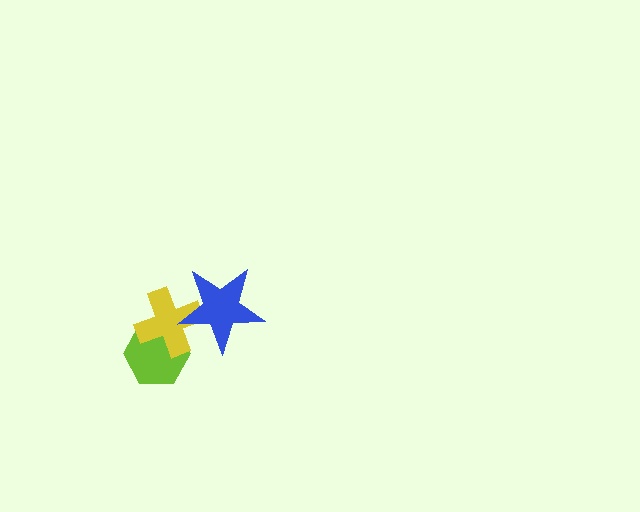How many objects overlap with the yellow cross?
2 objects overlap with the yellow cross.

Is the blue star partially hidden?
No, no other shape covers it.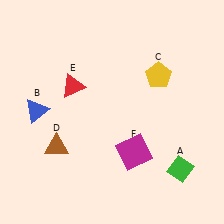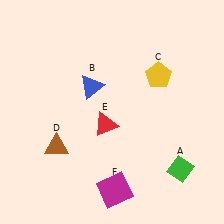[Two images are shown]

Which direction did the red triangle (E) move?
The red triangle (E) moved down.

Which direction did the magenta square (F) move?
The magenta square (F) moved down.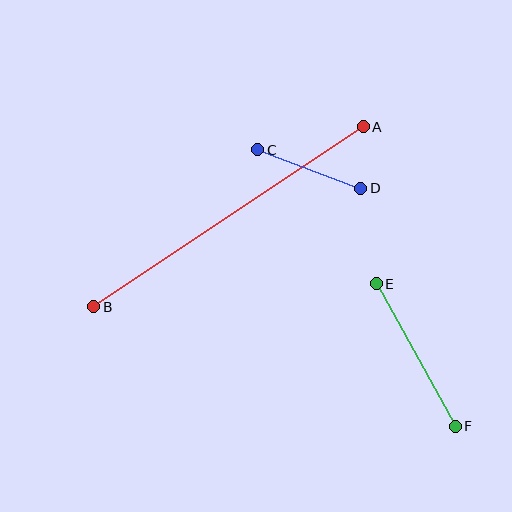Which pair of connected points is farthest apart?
Points A and B are farthest apart.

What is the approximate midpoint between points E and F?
The midpoint is at approximately (416, 355) pixels.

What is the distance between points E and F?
The distance is approximately 163 pixels.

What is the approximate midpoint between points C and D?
The midpoint is at approximately (309, 169) pixels.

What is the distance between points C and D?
The distance is approximately 110 pixels.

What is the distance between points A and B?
The distance is approximately 324 pixels.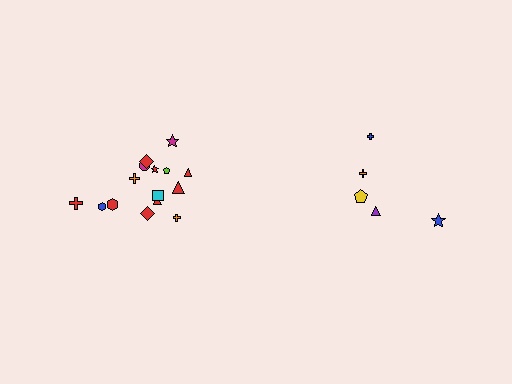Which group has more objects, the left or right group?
The left group.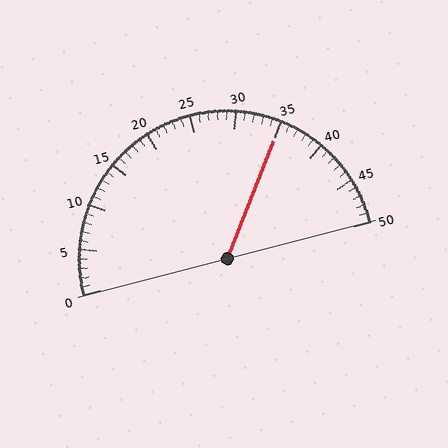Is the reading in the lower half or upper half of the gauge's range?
The reading is in the upper half of the range (0 to 50).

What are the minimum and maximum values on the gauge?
The gauge ranges from 0 to 50.